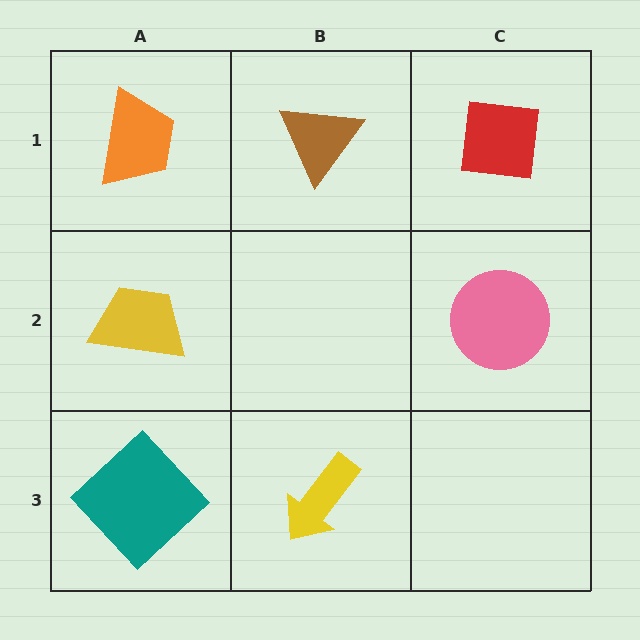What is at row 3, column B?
A yellow arrow.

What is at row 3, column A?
A teal diamond.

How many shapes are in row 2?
2 shapes.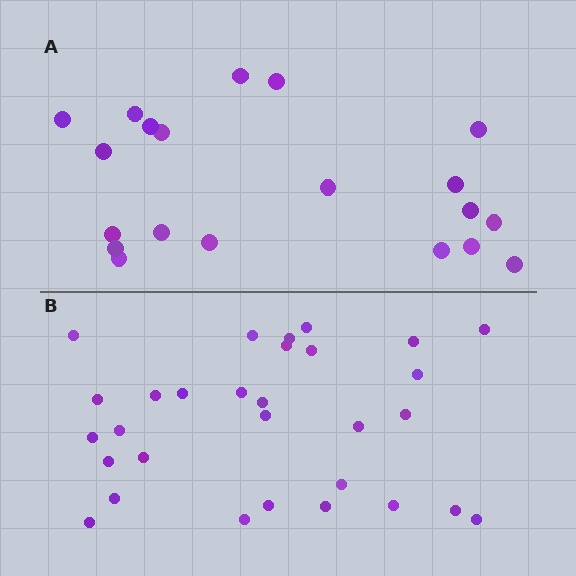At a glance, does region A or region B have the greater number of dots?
Region B (the bottom region) has more dots.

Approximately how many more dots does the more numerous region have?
Region B has roughly 10 or so more dots than region A.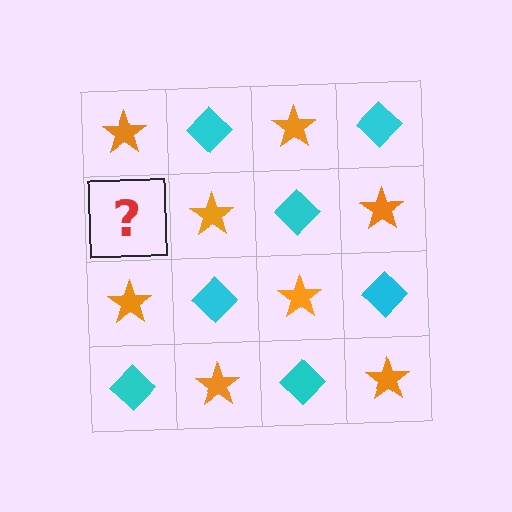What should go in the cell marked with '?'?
The missing cell should contain a cyan diamond.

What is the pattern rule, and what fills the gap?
The rule is that it alternates orange star and cyan diamond in a checkerboard pattern. The gap should be filled with a cyan diamond.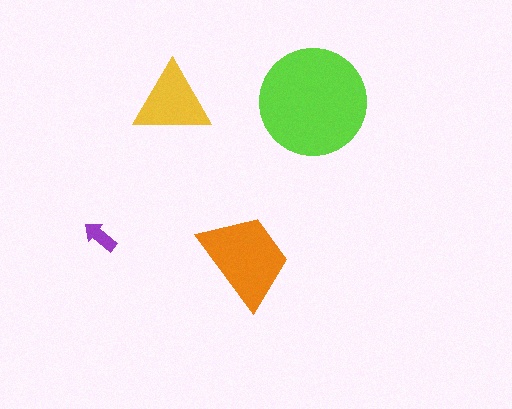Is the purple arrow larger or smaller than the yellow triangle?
Smaller.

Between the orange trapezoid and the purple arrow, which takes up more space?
The orange trapezoid.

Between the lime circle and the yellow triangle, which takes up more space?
The lime circle.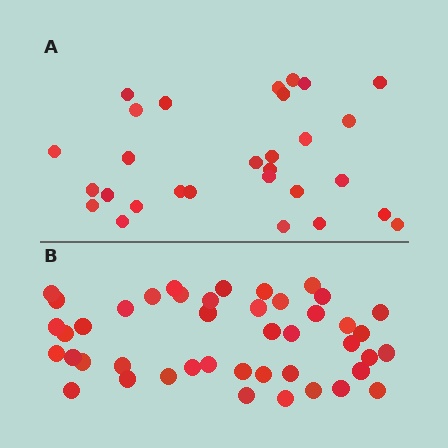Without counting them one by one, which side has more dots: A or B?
Region B (the bottom region) has more dots.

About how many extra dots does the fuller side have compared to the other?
Region B has approximately 15 more dots than region A.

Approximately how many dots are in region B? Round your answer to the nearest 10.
About 40 dots. (The exact count is 44, which rounds to 40.)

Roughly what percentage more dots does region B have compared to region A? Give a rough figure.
About 50% more.